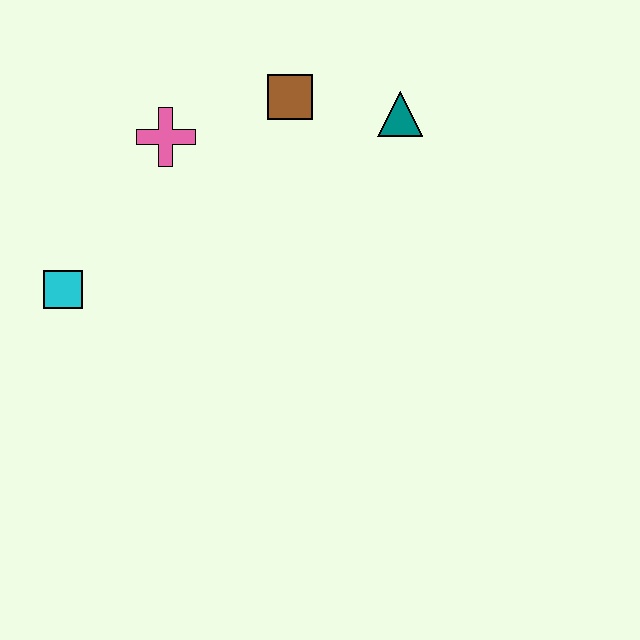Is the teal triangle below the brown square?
Yes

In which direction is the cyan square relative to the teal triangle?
The cyan square is to the left of the teal triangle.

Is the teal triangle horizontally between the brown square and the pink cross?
No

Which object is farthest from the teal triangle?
The cyan square is farthest from the teal triangle.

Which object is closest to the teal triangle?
The brown square is closest to the teal triangle.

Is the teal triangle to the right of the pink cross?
Yes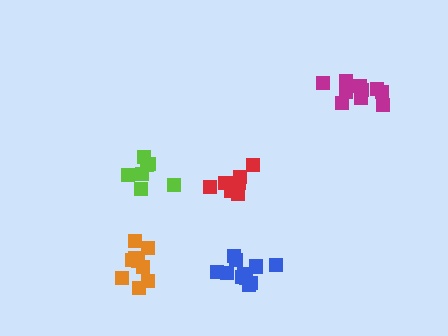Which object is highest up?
The magenta cluster is topmost.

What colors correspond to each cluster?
The clusters are colored: orange, lime, magenta, red, blue.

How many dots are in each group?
Group 1: 9 dots, Group 2: 7 dots, Group 3: 11 dots, Group 4: 7 dots, Group 5: 11 dots (45 total).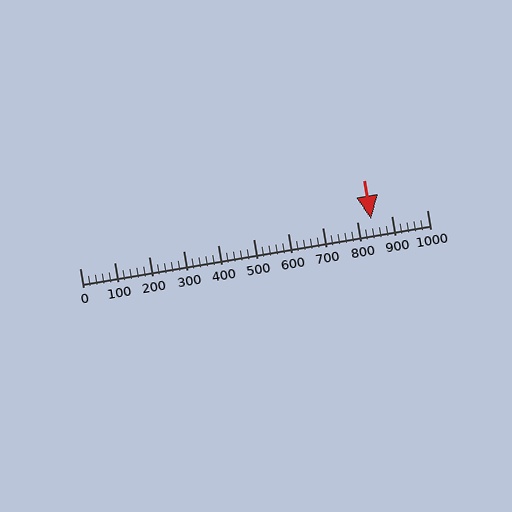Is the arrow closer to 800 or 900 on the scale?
The arrow is closer to 800.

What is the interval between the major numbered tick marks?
The major tick marks are spaced 100 units apart.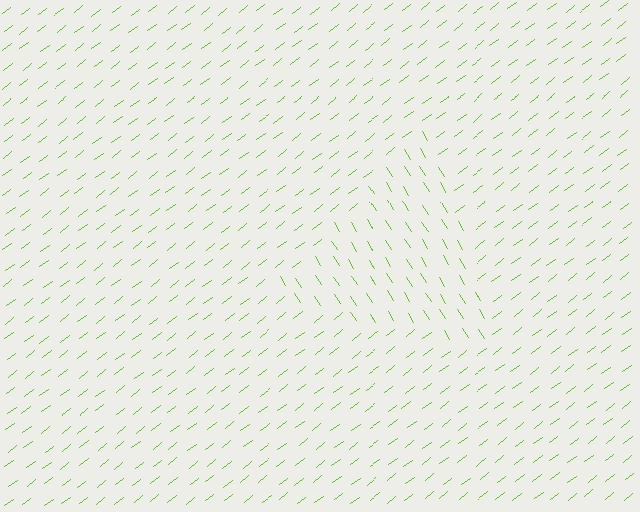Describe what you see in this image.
The image is filled with small lime line segments. A triangle region in the image has lines oriented differently from the surrounding lines, creating a visible texture boundary.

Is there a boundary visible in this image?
Yes, there is a texture boundary formed by a change in line orientation.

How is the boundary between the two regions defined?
The boundary is defined purely by a change in line orientation (approximately 85 degrees difference). All lines are the same color and thickness.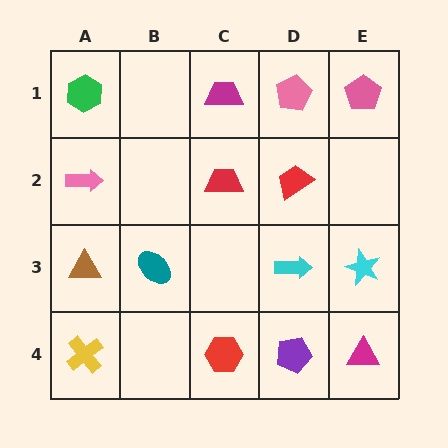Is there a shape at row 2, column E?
No, that cell is empty.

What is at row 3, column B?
A teal ellipse.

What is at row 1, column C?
A magenta trapezoid.